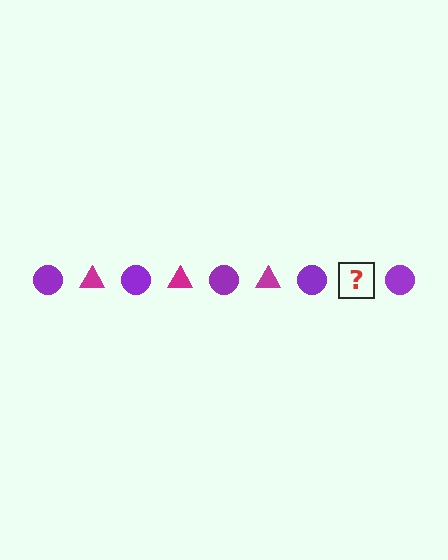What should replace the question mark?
The question mark should be replaced with a magenta triangle.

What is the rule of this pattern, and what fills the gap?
The rule is that the pattern alternates between purple circle and magenta triangle. The gap should be filled with a magenta triangle.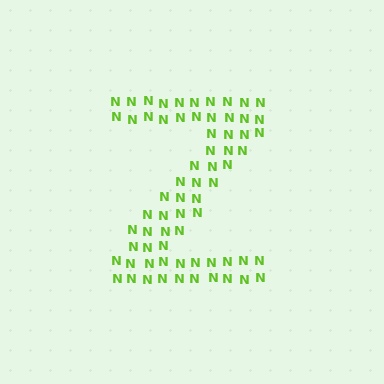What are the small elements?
The small elements are letter N's.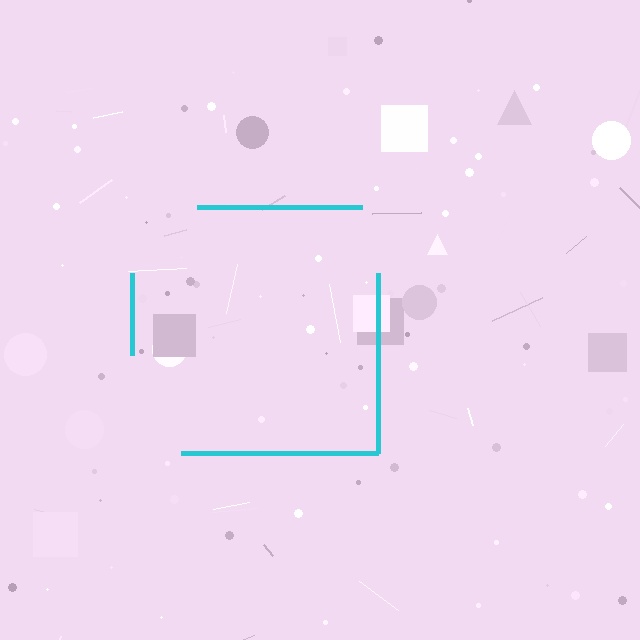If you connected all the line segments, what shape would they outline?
They would outline a square.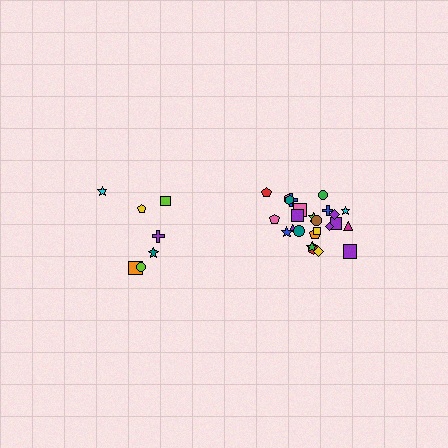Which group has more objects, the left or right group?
The right group.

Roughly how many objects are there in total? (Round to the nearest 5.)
Roughly 30 objects in total.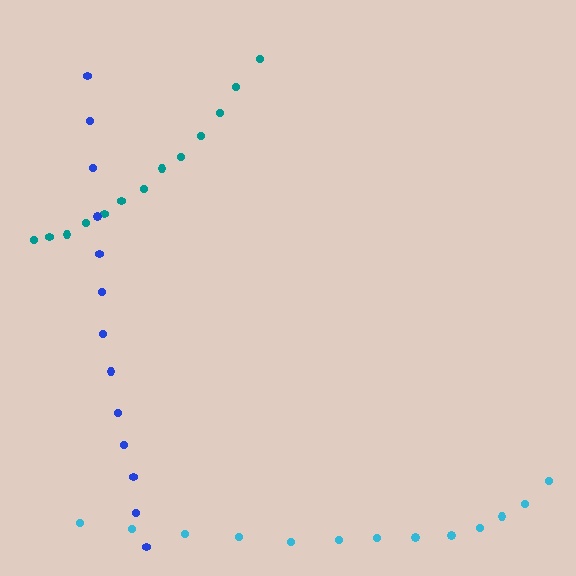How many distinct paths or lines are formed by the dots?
There are 3 distinct paths.